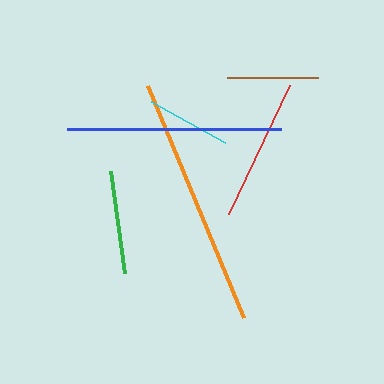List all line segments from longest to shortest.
From longest to shortest: orange, blue, red, green, brown, cyan.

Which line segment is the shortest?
The cyan line is the shortest at approximately 84 pixels.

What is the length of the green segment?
The green segment is approximately 102 pixels long.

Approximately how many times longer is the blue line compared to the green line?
The blue line is approximately 2.1 times the length of the green line.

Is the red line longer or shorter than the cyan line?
The red line is longer than the cyan line.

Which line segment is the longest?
The orange line is the longest at approximately 251 pixels.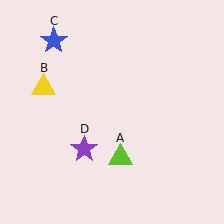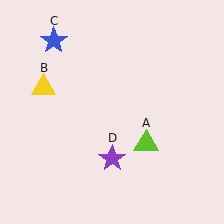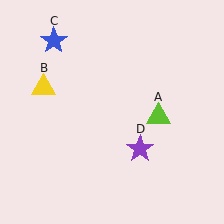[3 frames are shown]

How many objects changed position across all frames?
2 objects changed position: lime triangle (object A), purple star (object D).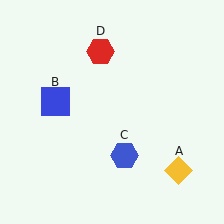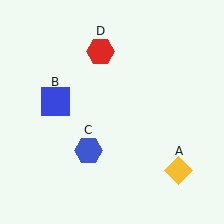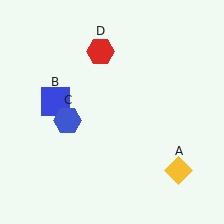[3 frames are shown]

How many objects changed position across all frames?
1 object changed position: blue hexagon (object C).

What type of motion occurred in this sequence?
The blue hexagon (object C) rotated clockwise around the center of the scene.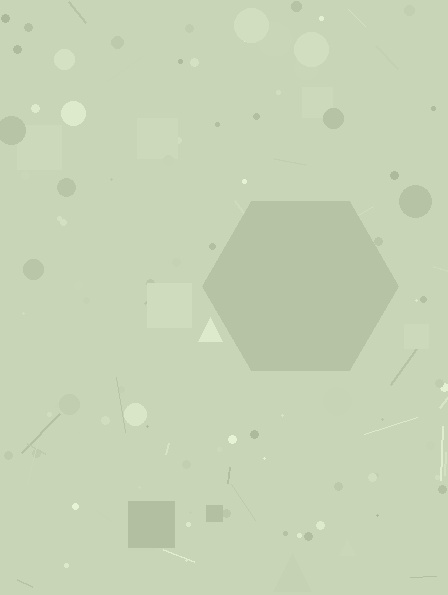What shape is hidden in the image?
A hexagon is hidden in the image.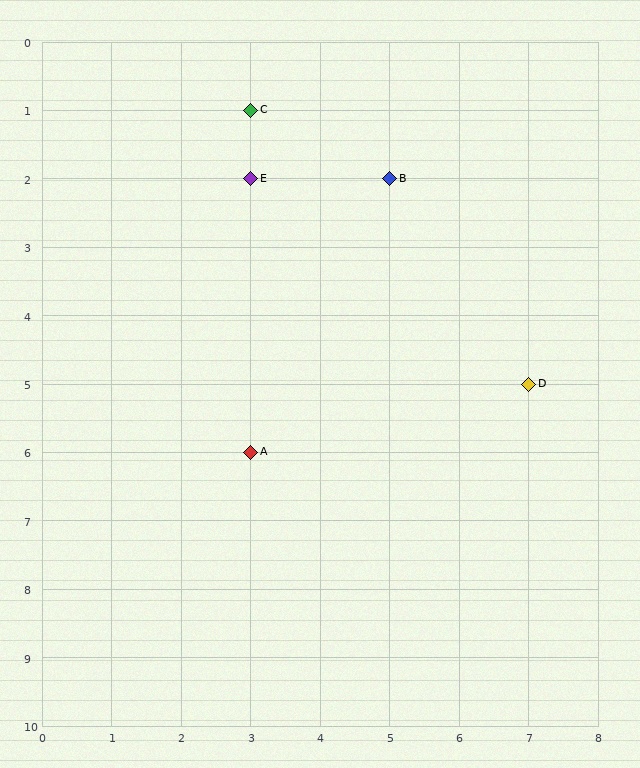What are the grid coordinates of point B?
Point B is at grid coordinates (5, 2).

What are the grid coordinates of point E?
Point E is at grid coordinates (3, 2).